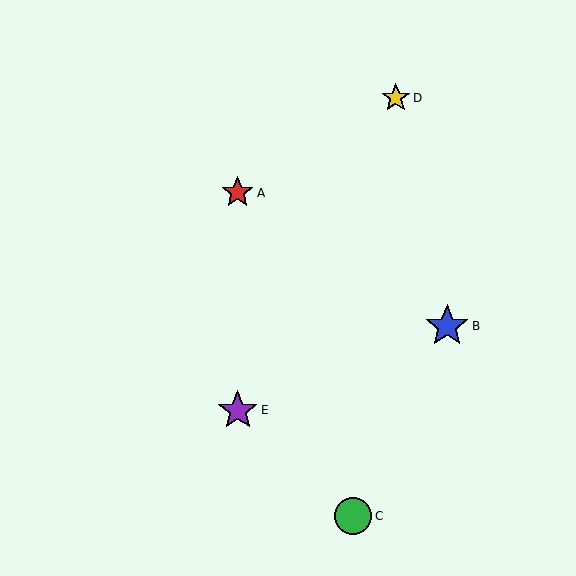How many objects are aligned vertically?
2 objects (A, E) are aligned vertically.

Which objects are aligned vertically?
Objects A, E are aligned vertically.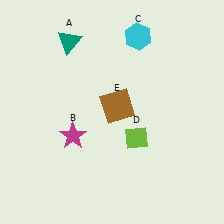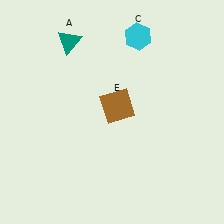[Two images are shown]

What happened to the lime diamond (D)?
The lime diamond (D) was removed in Image 2. It was in the bottom-right area of Image 1.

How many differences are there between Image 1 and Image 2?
There are 2 differences between the two images.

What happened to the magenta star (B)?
The magenta star (B) was removed in Image 2. It was in the bottom-left area of Image 1.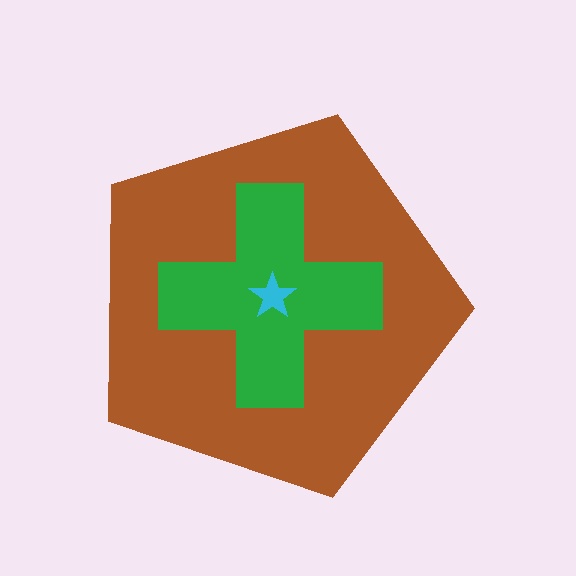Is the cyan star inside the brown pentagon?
Yes.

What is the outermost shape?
The brown pentagon.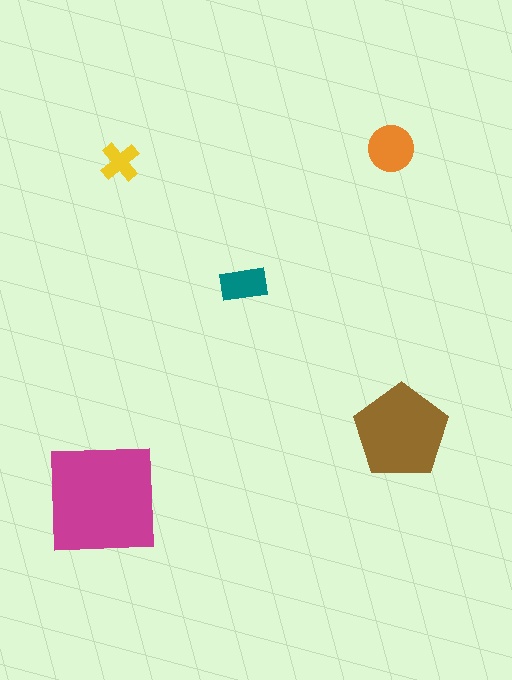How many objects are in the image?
There are 5 objects in the image.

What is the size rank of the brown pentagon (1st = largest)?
2nd.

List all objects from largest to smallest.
The magenta square, the brown pentagon, the orange circle, the teal rectangle, the yellow cross.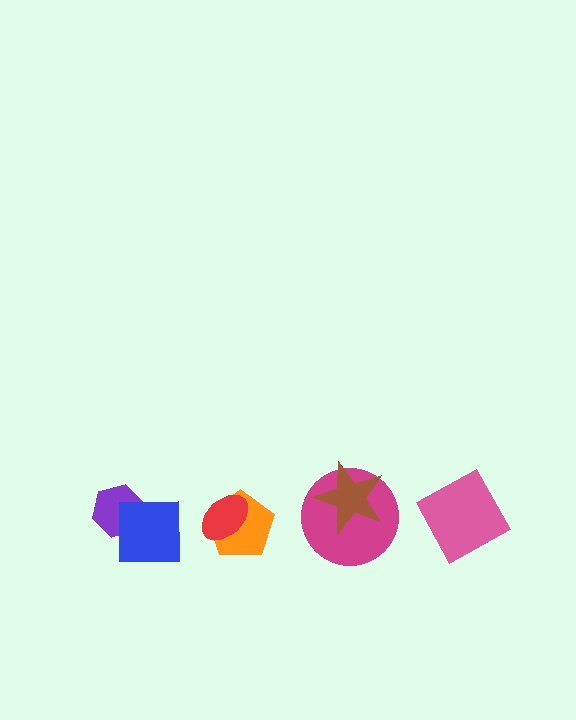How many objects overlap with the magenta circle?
1 object overlaps with the magenta circle.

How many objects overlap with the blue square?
1 object overlaps with the blue square.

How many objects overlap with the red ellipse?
1 object overlaps with the red ellipse.